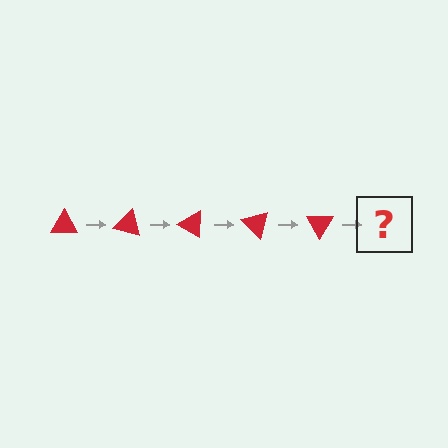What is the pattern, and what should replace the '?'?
The pattern is that the triangle rotates 15 degrees each step. The '?' should be a red triangle rotated 75 degrees.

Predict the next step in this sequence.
The next step is a red triangle rotated 75 degrees.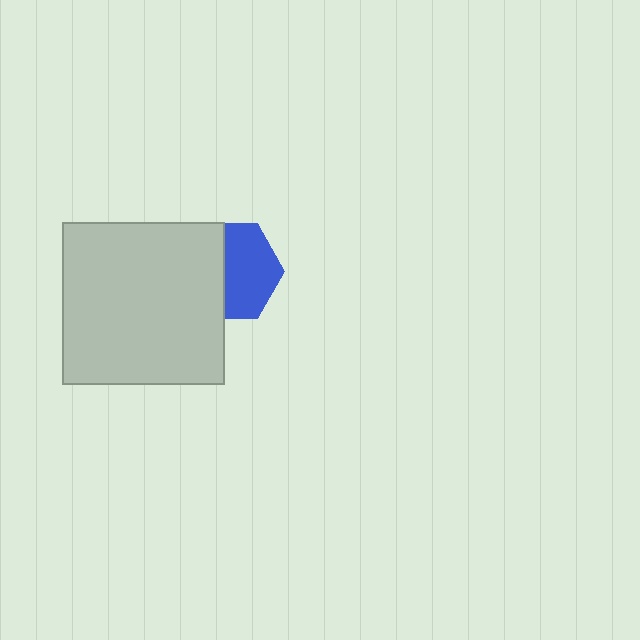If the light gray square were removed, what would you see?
You would see the complete blue hexagon.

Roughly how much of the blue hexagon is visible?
About half of it is visible (roughly 55%).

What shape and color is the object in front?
The object in front is a light gray square.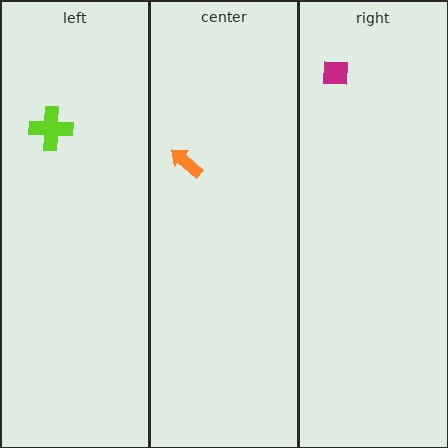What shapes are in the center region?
The orange arrow.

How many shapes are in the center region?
1.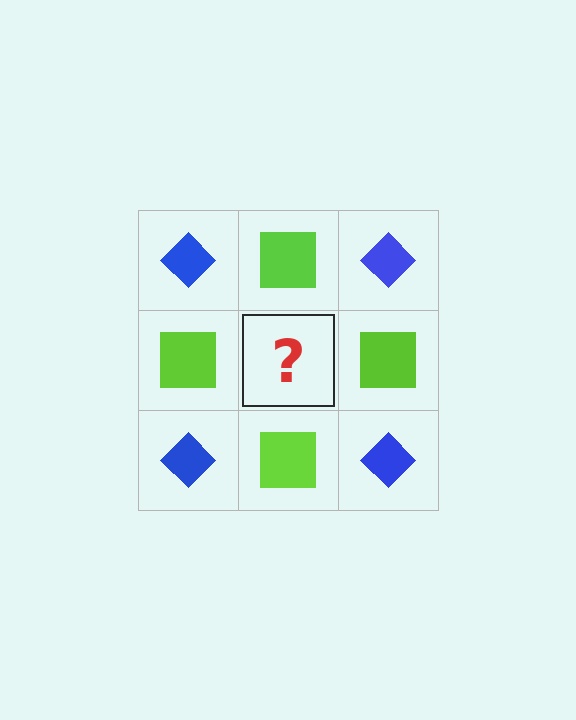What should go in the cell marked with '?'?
The missing cell should contain a blue diamond.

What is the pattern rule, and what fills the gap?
The rule is that it alternates blue diamond and lime square in a checkerboard pattern. The gap should be filled with a blue diamond.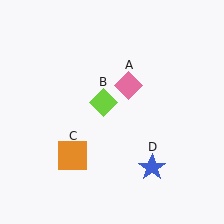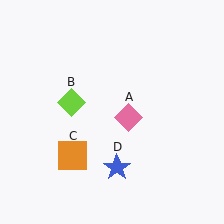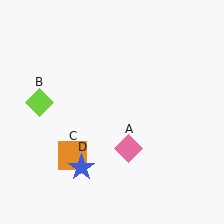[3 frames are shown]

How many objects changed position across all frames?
3 objects changed position: pink diamond (object A), lime diamond (object B), blue star (object D).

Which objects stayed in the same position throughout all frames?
Orange square (object C) remained stationary.